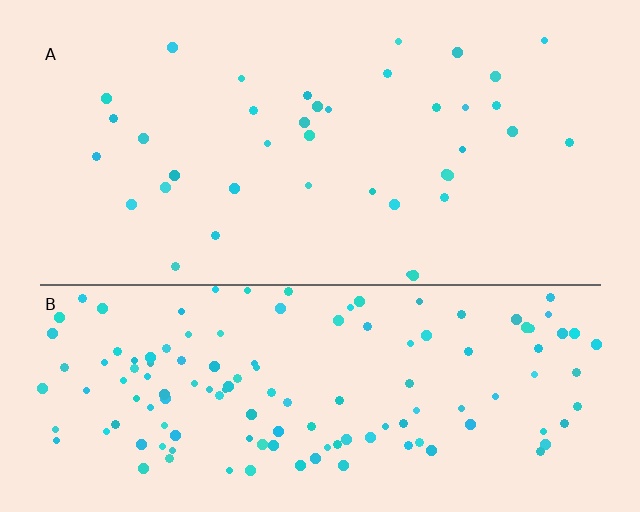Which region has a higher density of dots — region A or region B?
B (the bottom).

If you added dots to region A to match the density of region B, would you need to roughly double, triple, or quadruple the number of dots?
Approximately triple.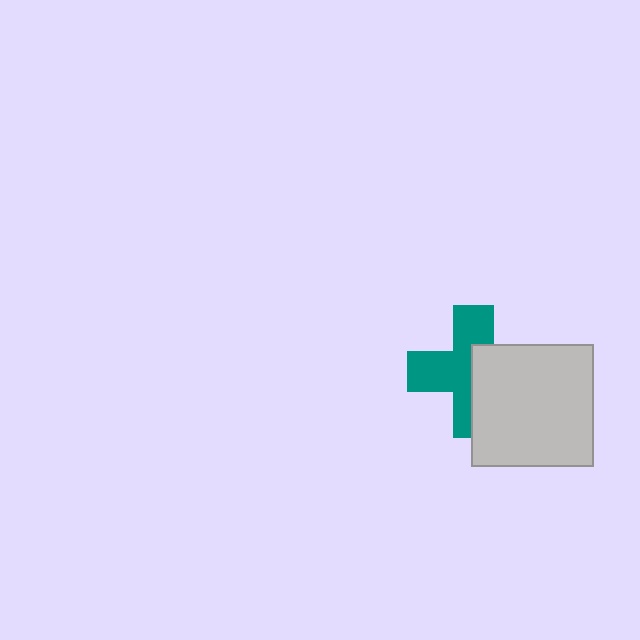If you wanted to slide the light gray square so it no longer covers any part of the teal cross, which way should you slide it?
Slide it right — that is the most direct way to separate the two shapes.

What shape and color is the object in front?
The object in front is a light gray square.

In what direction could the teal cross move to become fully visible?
The teal cross could move left. That would shift it out from behind the light gray square entirely.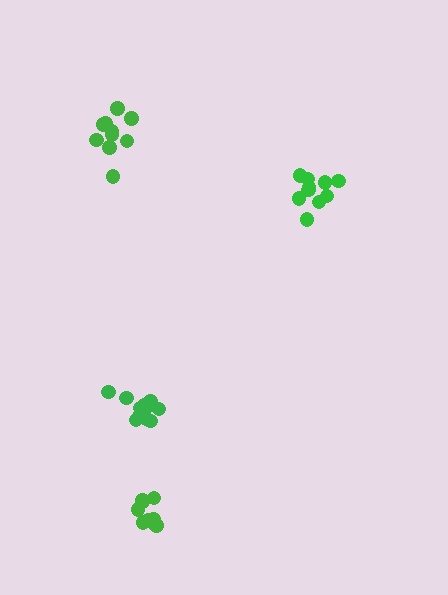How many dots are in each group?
Group 1: 11 dots, Group 2: 9 dots, Group 3: 10 dots, Group 4: 10 dots (40 total).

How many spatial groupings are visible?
There are 4 spatial groupings.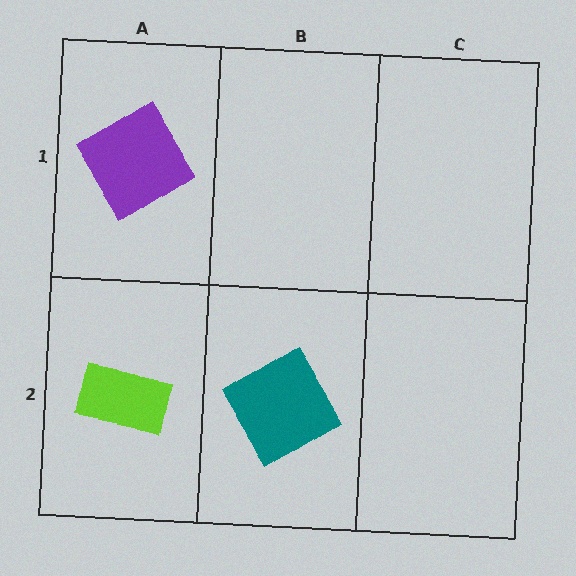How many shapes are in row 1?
1 shape.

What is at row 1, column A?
A purple diamond.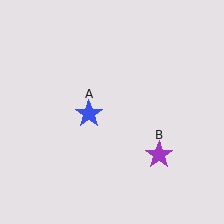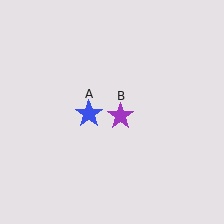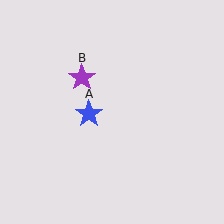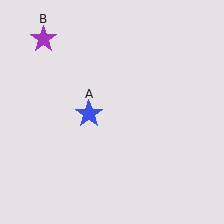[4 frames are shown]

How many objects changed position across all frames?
1 object changed position: purple star (object B).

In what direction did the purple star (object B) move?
The purple star (object B) moved up and to the left.